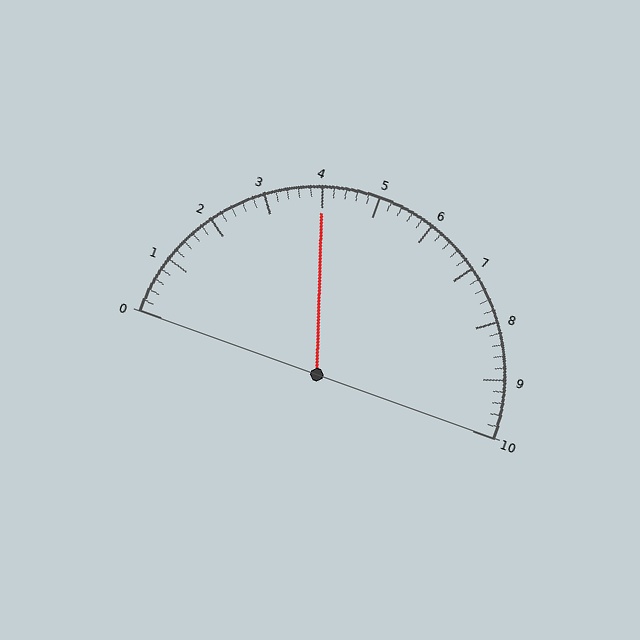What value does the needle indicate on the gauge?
The needle indicates approximately 4.0.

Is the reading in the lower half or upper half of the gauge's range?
The reading is in the lower half of the range (0 to 10).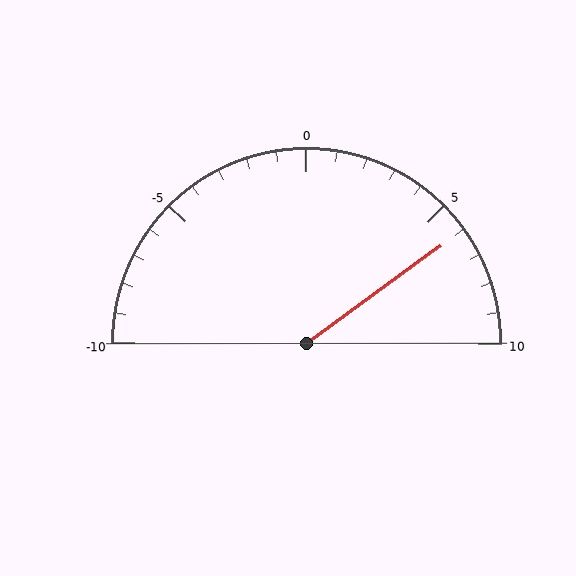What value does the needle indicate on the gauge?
The needle indicates approximately 6.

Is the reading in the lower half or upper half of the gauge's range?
The reading is in the upper half of the range (-10 to 10).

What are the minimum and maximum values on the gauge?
The gauge ranges from -10 to 10.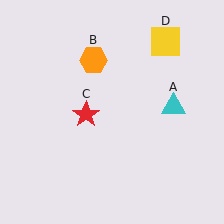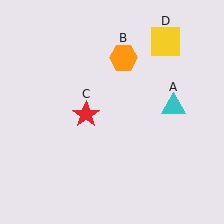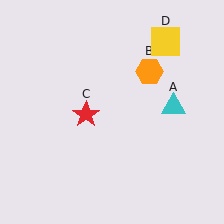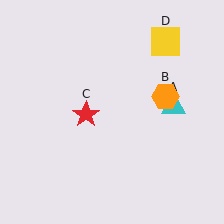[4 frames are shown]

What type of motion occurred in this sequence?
The orange hexagon (object B) rotated clockwise around the center of the scene.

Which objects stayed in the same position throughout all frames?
Cyan triangle (object A) and red star (object C) and yellow square (object D) remained stationary.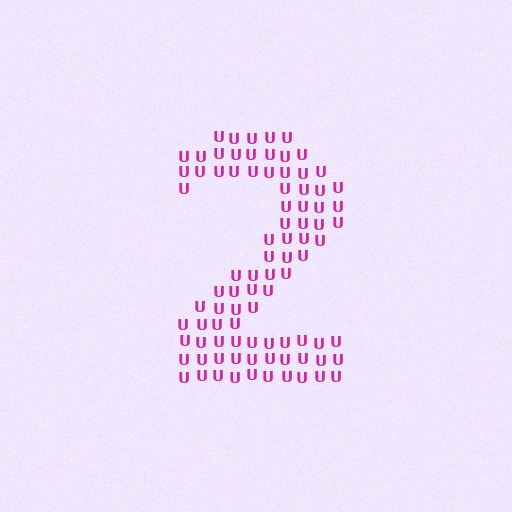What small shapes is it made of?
It is made of small letter U's.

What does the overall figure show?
The overall figure shows the digit 2.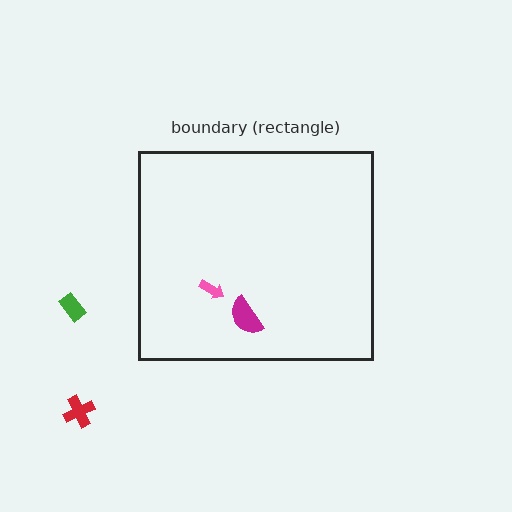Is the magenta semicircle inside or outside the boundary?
Inside.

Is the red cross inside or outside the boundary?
Outside.